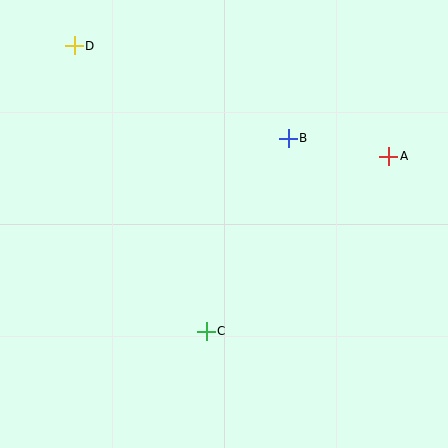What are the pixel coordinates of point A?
Point A is at (389, 156).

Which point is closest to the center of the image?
Point B at (288, 138) is closest to the center.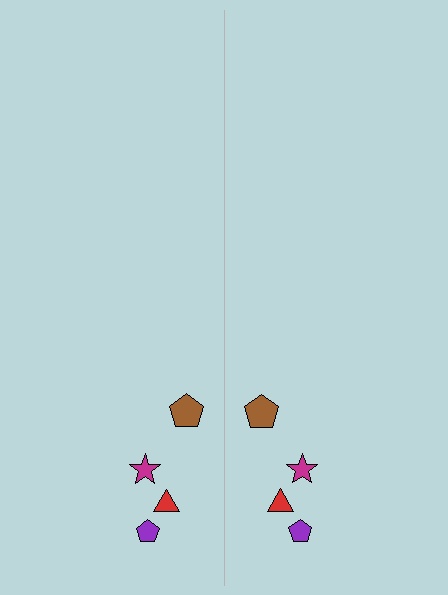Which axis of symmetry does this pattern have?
The pattern has a vertical axis of symmetry running through the center of the image.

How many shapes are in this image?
There are 8 shapes in this image.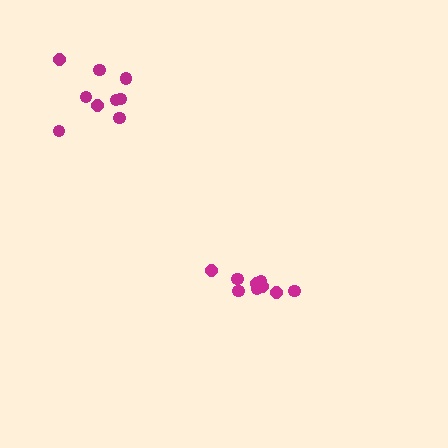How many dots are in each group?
Group 1: 9 dots, Group 2: 9 dots (18 total).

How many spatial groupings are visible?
There are 2 spatial groupings.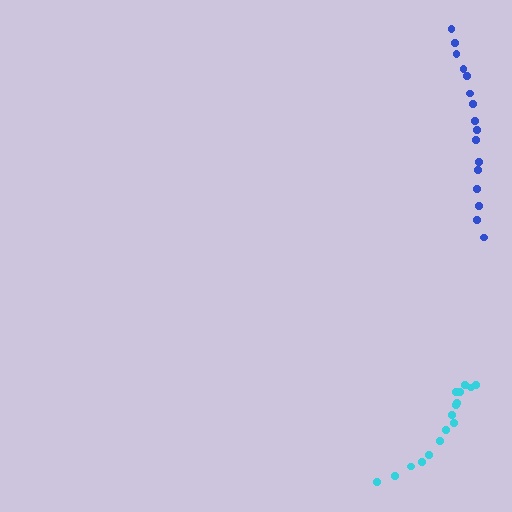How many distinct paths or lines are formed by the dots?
There are 2 distinct paths.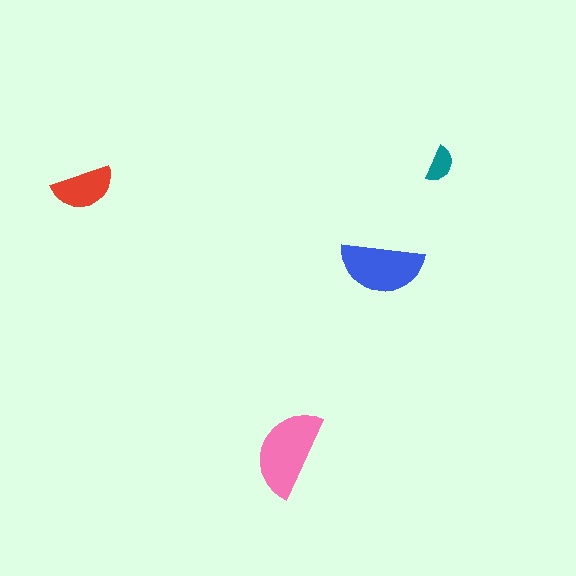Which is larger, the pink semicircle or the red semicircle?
The pink one.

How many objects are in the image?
There are 4 objects in the image.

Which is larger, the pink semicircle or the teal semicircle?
The pink one.